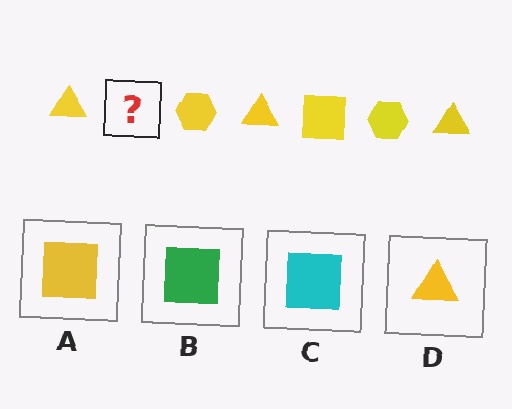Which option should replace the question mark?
Option A.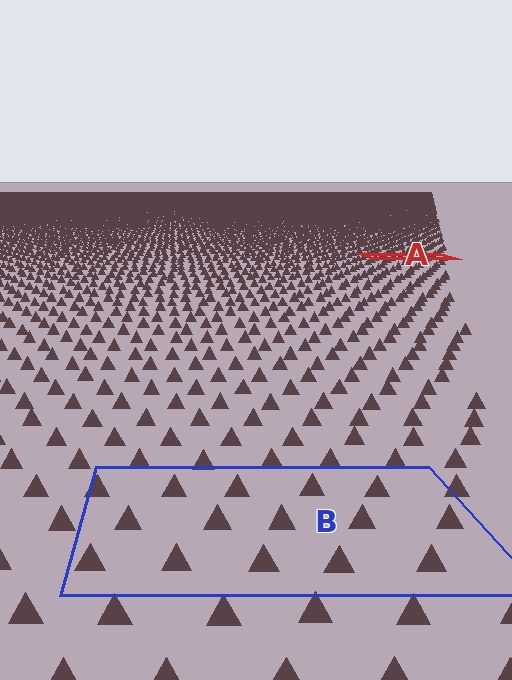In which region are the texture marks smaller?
The texture marks are smaller in region A, because it is farther away.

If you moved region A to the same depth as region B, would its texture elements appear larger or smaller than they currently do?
They would appear larger. At a closer depth, the same texture elements are projected at a bigger on-screen size.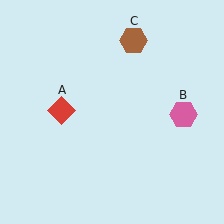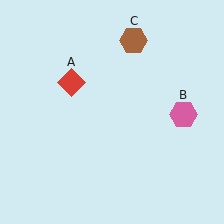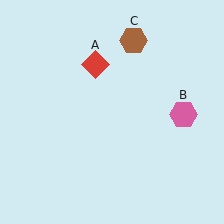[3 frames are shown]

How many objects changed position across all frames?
1 object changed position: red diamond (object A).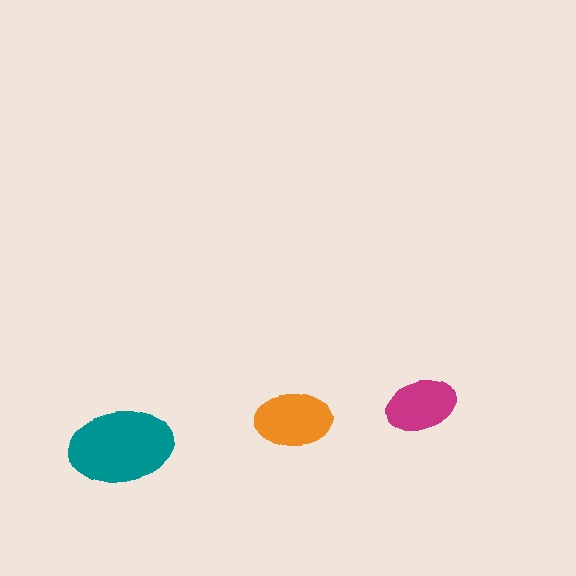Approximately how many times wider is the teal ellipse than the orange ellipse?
About 1.5 times wider.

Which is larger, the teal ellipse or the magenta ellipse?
The teal one.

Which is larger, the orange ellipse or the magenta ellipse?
The orange one.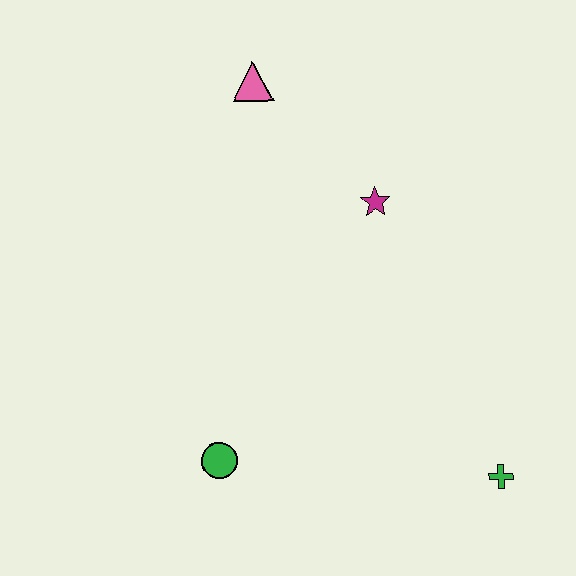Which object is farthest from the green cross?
The pink triangle is farthest from the green cross.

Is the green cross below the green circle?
Yes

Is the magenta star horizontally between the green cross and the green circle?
Yes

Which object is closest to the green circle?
The green cross is closest to the green circle.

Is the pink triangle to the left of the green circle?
No